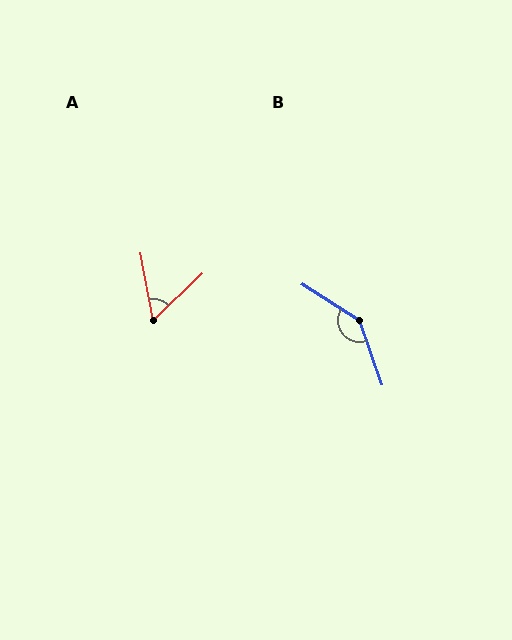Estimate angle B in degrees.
Approximately 142 degrees.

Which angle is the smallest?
A, at approximately 57 degrees.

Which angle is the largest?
B, at approximately 142 degrees.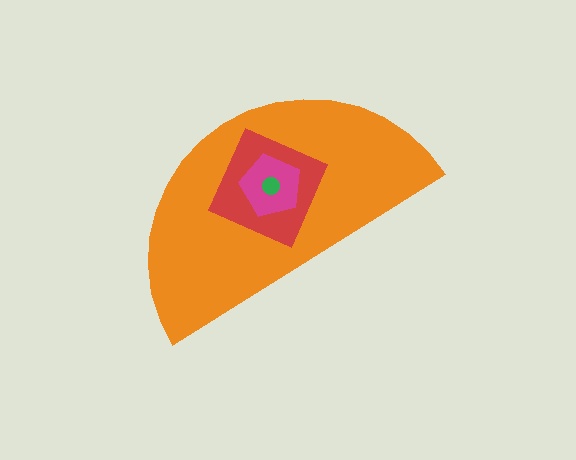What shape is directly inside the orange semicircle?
The red square.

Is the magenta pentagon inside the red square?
Yes.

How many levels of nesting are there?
4.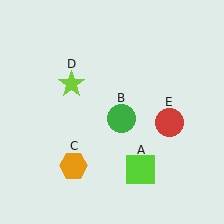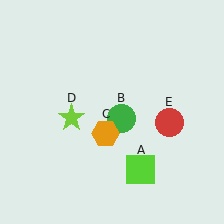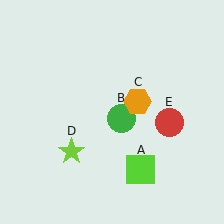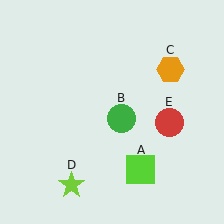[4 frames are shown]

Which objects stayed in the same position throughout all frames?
Lime square (object A) and green circle (object B) and red circle (object E) remained stationary.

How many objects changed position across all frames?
2 objects changed position: orange hexagon (object C), lime star (object D).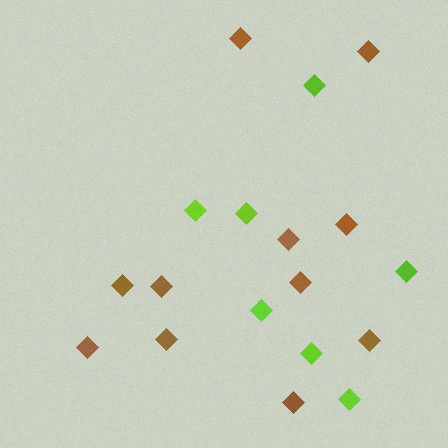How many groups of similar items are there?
There are 2 groups: one group of brown diamonds (11) and one group of lime diamonds (7).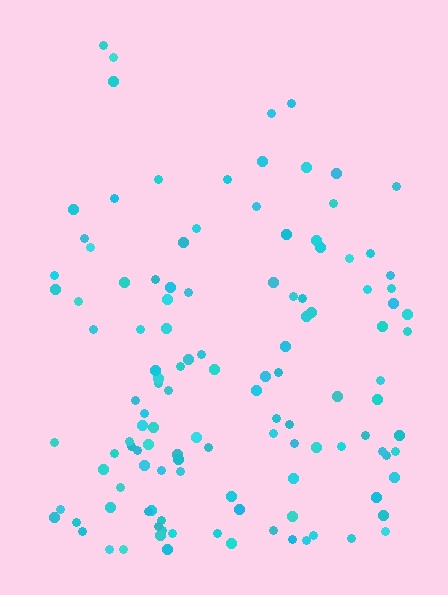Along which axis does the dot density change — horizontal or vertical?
Vertical.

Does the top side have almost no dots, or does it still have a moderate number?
Still a moderate number, just noticeably fewer than the bottom.